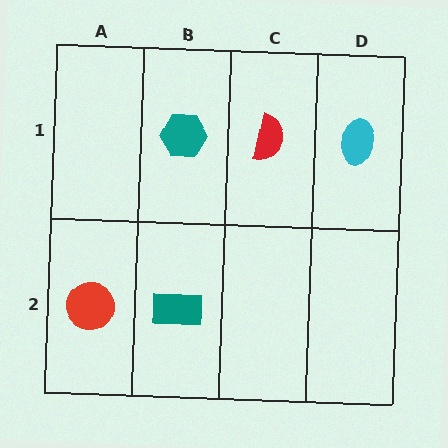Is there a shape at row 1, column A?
No, that cell is empty.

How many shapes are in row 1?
3 shapes.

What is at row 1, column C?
A red semicircle.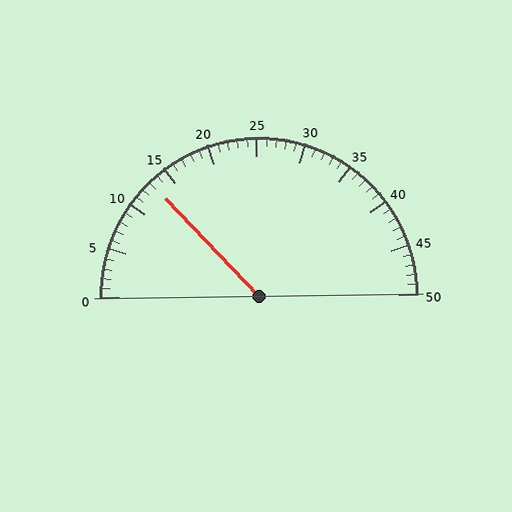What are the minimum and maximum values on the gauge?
The gauge ranges from 0 to 50.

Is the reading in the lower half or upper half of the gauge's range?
The reading is in the lower half of the range (0 to 50).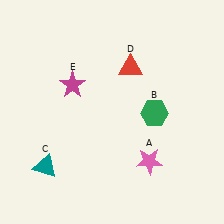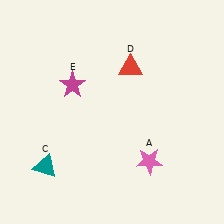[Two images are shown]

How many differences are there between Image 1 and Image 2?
There is 1 difference between the two images.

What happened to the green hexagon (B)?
The green hexagon (B) was removed in Image 2. It was in the bottom-right area of Image 1.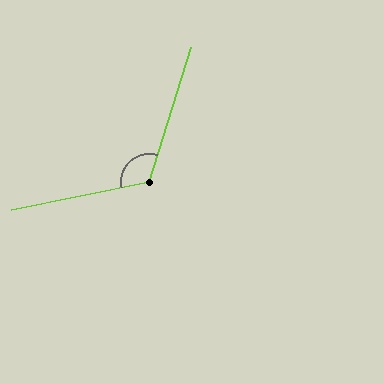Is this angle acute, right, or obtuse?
It is obtuse.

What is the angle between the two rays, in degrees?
Approximately 119 degrees.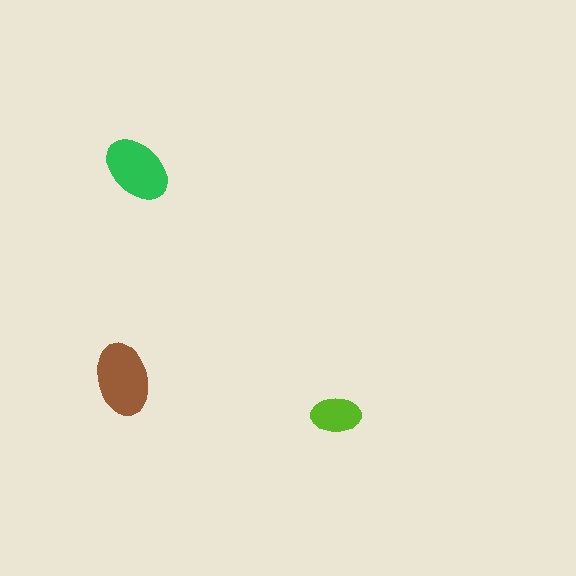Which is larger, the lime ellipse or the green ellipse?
The green one.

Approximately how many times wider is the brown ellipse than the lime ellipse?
About 1.5 times wider.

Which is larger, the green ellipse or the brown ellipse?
The brown one.